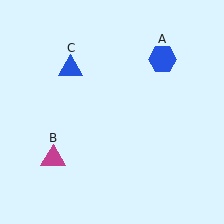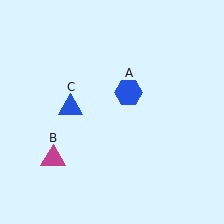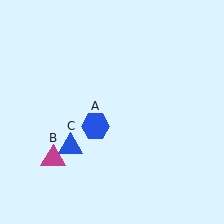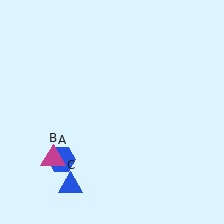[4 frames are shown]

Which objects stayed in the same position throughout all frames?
Magenta triangle (object B) remained stationary.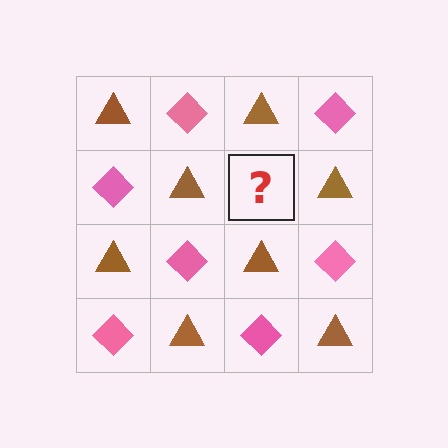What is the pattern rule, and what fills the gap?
The rule is that it alternates brown triangle and pink diamond in a checkerboard pattern. The gap should be filled with a pink diamond.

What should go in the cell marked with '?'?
The missing cell should contain a pink diamond.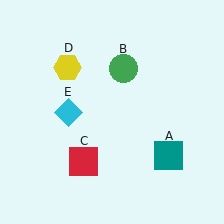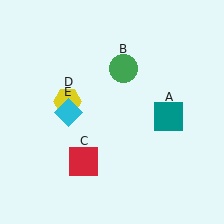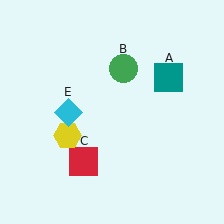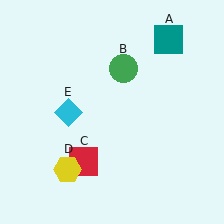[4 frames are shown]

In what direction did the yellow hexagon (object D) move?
The yellow hexagon (object D) moved down.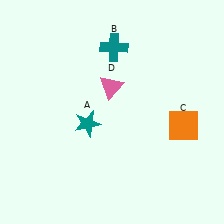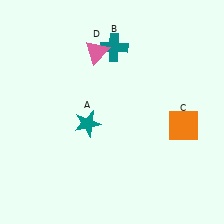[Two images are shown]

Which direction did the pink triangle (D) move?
The pink triangle (D) moved up.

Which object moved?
The pink triangle (D) moved up.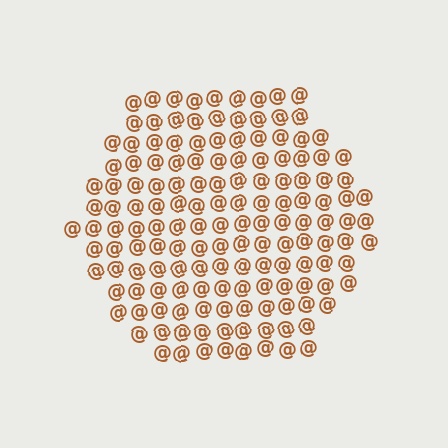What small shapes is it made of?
It is made of small at signs.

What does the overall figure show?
The overall figure shows a hexagon.